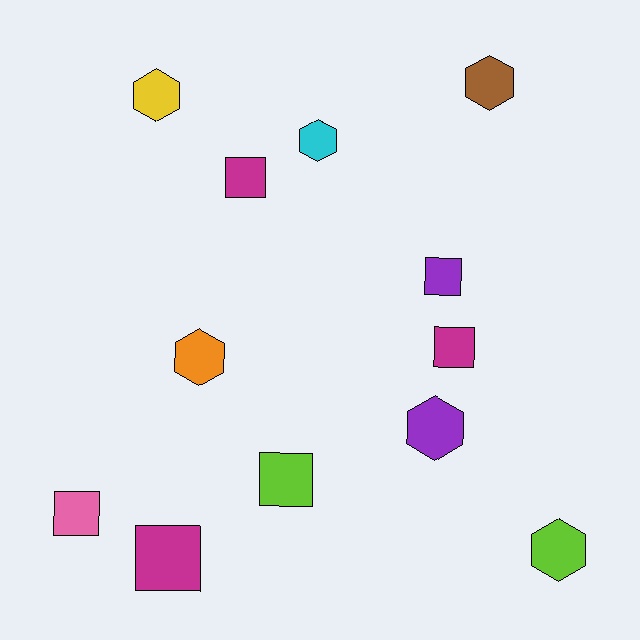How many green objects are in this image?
There are no green objects.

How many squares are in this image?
There are 6 squares.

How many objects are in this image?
There are 12 objects.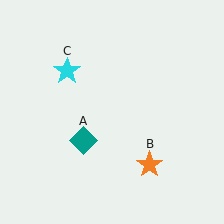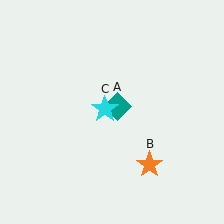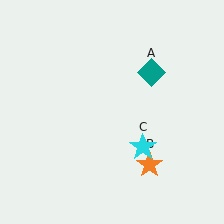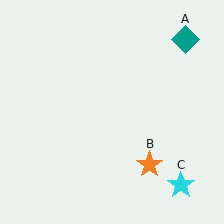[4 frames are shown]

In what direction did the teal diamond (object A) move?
The teal diamond (object A) moved up and to the right.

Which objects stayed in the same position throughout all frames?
Orange star (object B) remained stationary.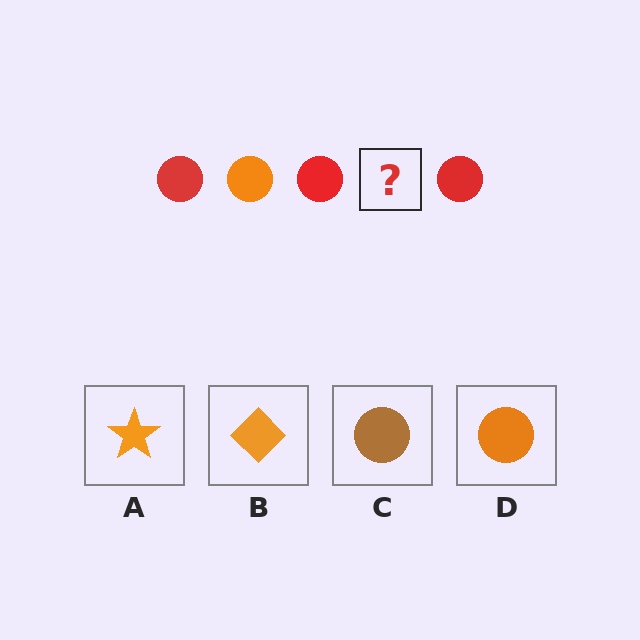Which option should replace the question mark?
Option D.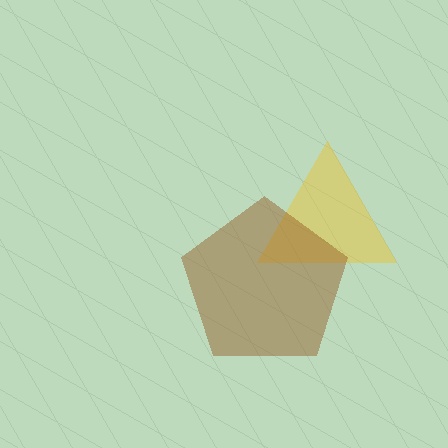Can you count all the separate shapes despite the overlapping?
Yes, there are 2 separate shapes.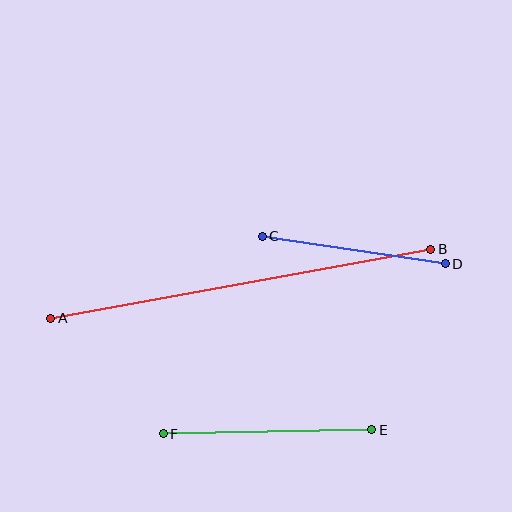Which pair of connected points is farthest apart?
Points A and B are farthest apart.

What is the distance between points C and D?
The distance is approximately 185 pixels.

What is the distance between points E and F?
The distance is approximately 209 pixels.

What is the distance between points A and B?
The distance is approximately 386 pixels.